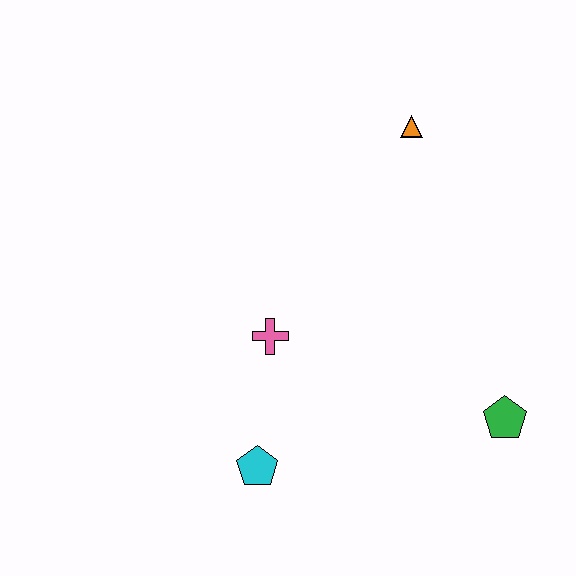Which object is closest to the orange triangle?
The pink cross is closest to the orange triangle.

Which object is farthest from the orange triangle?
The cyan pentagon is farthest from the orange triangle.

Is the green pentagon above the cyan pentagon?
Yes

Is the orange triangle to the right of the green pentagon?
No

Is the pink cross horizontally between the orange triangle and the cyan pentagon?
Yes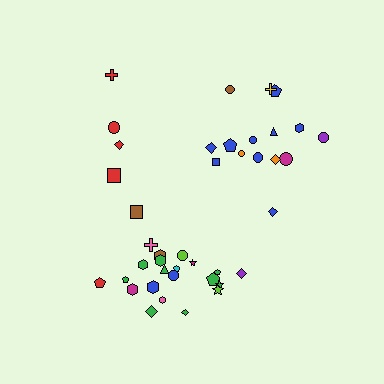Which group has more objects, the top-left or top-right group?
The top-right group.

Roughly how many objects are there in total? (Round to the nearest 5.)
Roughly 40 objects in total.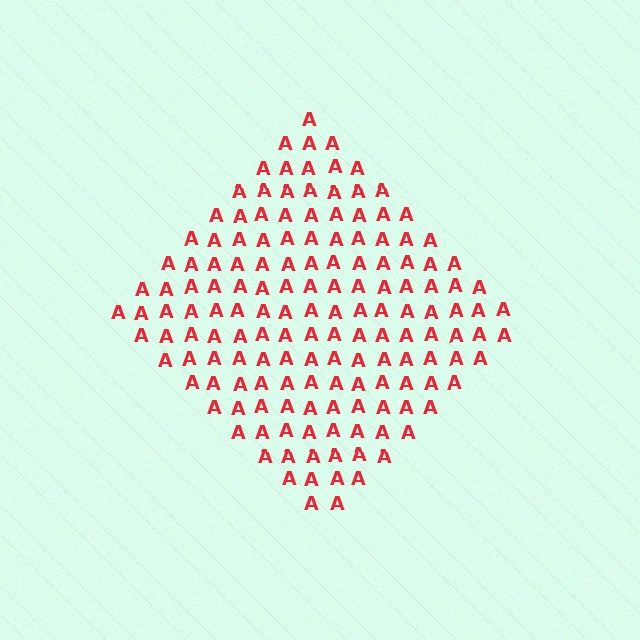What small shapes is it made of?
It is made of small letter A's.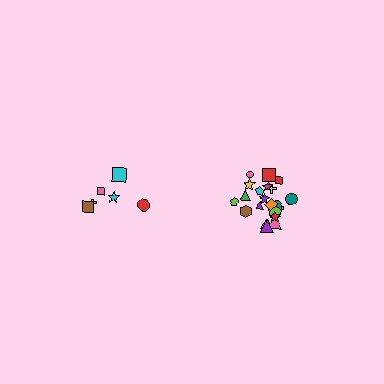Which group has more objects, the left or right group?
The right group.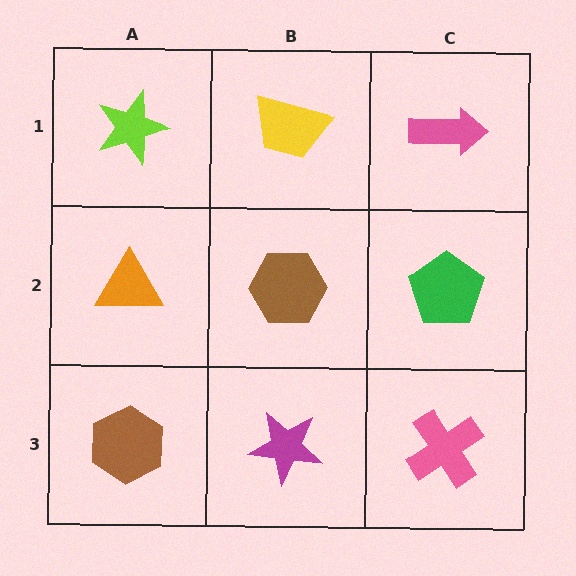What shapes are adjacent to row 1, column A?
An orange triangle (row 2, column A), a yellow trapezoid (row 1, column B).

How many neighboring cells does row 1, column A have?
2.